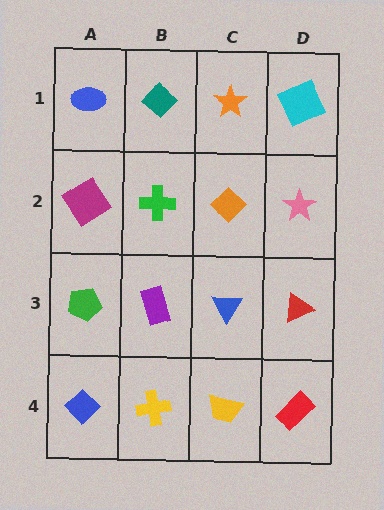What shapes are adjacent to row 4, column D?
A red triangle (row 3, column D), a yellow trapezoid (row 4, column C).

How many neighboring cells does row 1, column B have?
3.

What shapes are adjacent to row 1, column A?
A magenta diamond (row 2, column A), a teal diamond (row 1, column B).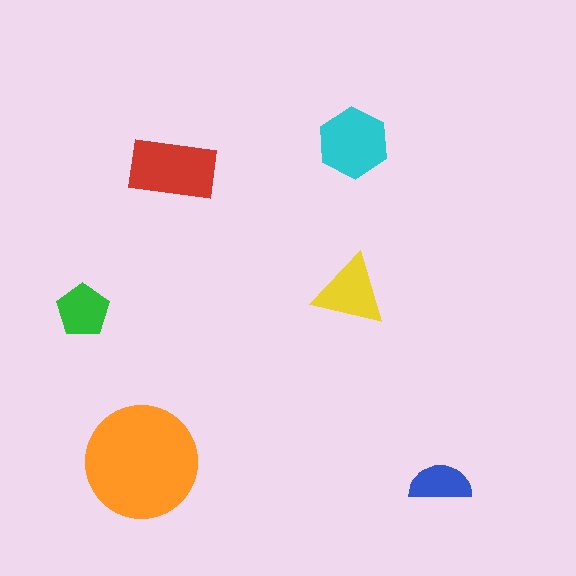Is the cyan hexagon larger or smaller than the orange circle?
Smaller.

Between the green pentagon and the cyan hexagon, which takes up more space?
The cyan hexagon.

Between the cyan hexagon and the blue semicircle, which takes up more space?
The cyan hexagon.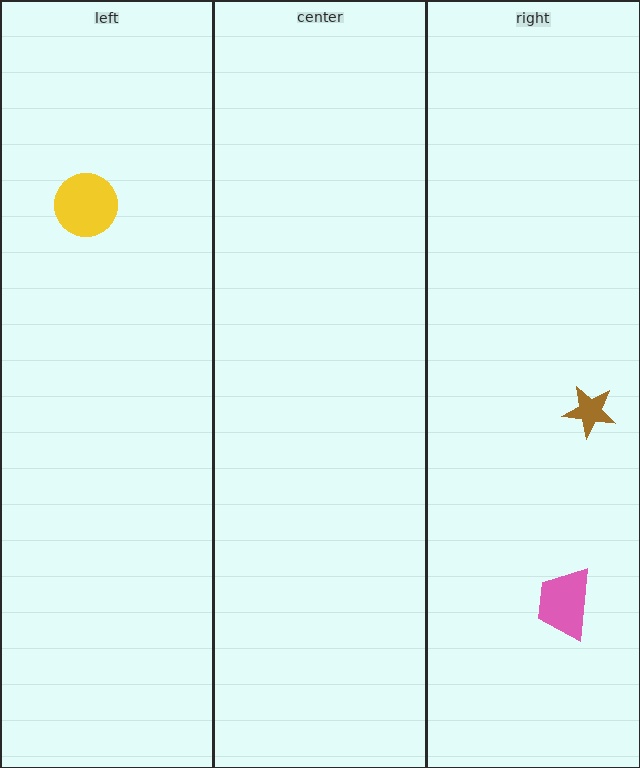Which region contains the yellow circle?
The left region.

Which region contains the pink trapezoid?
The right region.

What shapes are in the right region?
The pink trapezoid, the brown star.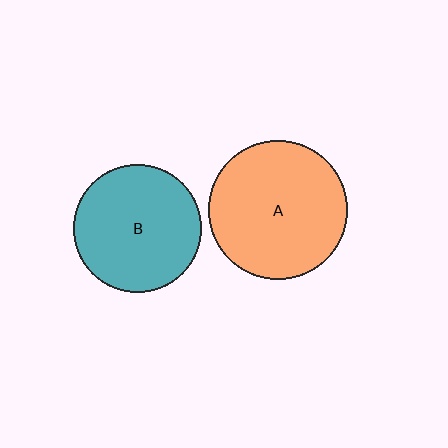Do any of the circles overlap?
No, none of the circles overlap.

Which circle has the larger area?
Circle A (orange).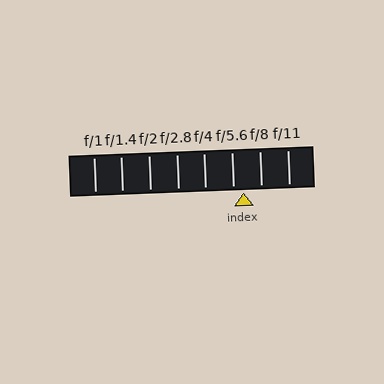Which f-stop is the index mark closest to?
The index mark is closest to f/5.6.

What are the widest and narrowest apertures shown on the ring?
The widest aperture shown is f/1 and the narrowest is f/11.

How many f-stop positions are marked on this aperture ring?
There are 8 f-stop positions marked.